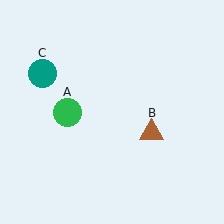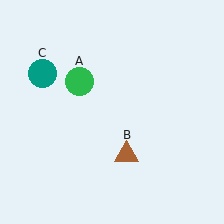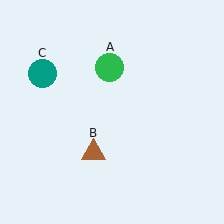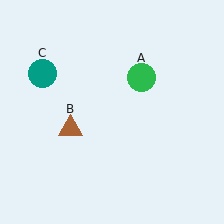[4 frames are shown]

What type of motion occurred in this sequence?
The green circle (object A), brown triangle (object B) rotated clockwise around the center of the scene.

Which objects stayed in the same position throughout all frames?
Teal circle (object C) remained stationary.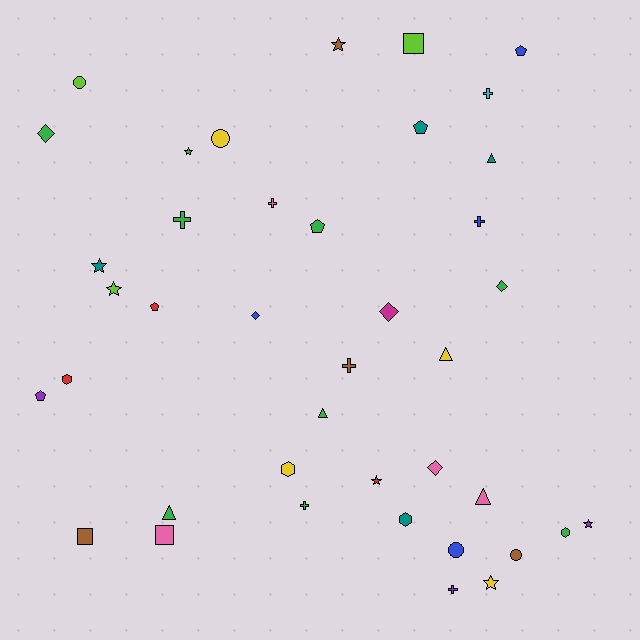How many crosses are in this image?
There are 7 crosses.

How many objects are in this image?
There are 40 objects.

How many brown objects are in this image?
There are 4 brown objects.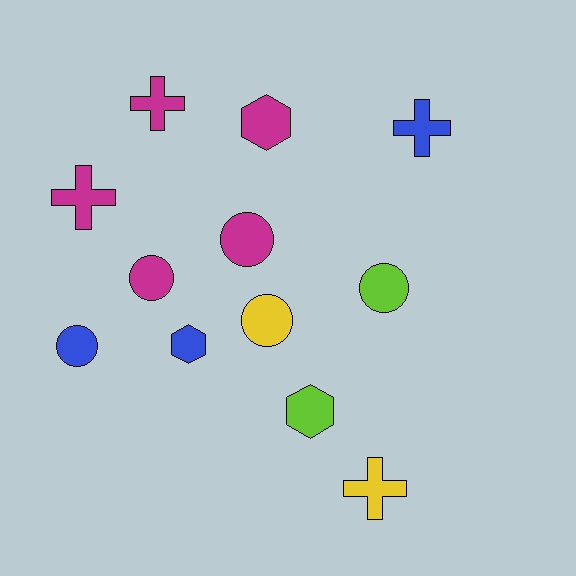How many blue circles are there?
There is 1 blue circle.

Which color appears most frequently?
Magenta, with 5 objects.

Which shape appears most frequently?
Circle, with 5 objects.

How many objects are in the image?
There are 12 objects.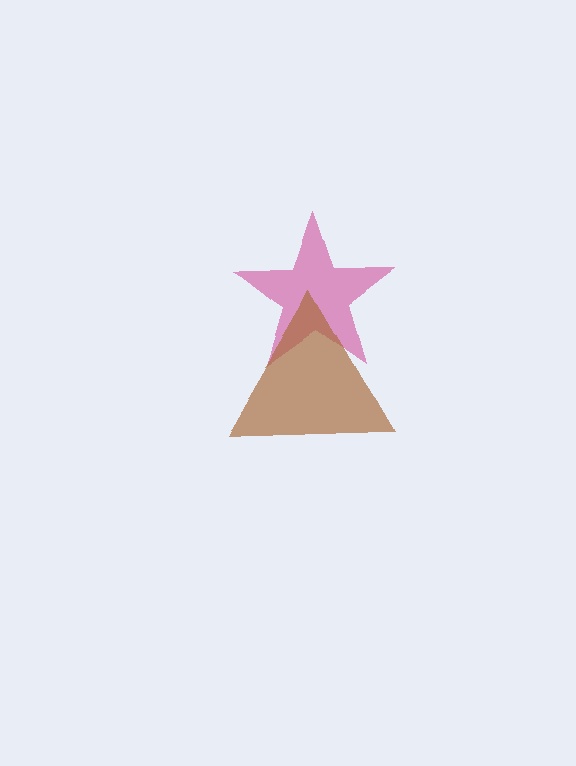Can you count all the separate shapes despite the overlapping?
Yes, there are 2 separate shapes.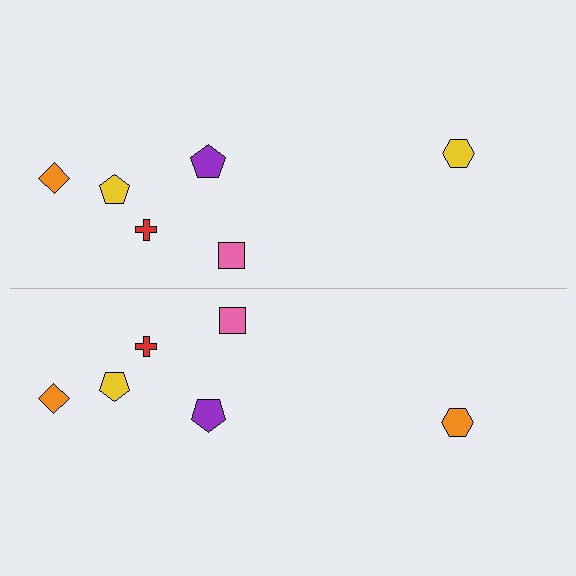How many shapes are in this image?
There are 12 shapes in this image.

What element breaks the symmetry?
The orange hexagon on the bottom side breaks the symmetry — its mirror counterpart is yellow.